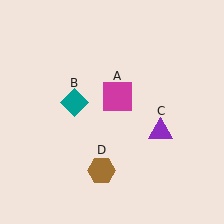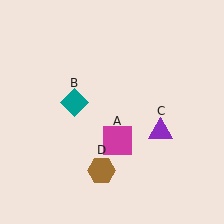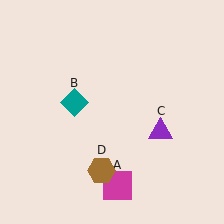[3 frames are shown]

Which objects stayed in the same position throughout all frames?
Teal diamond (object B) and purple triangle (object C) and brown hexagon (object D) remained stationary.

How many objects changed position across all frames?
1 object changed position: magenta square (object A).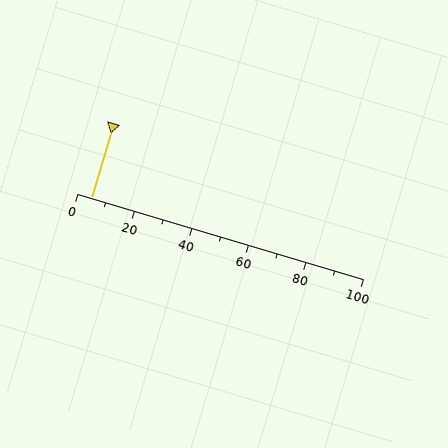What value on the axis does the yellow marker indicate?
The marker indicates approximately 5.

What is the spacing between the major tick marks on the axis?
The major ticks are spaced 20 apart.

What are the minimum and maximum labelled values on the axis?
The axis runs from 0 to 100.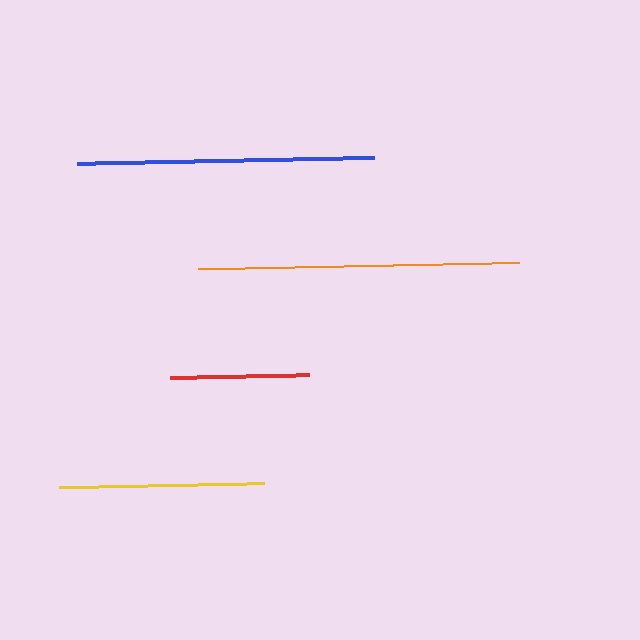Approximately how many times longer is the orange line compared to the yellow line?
The orange line is approximately 1.6 times the length of the yellow line.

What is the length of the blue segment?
The blue segment is approximately 296 pixels long.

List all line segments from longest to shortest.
From longest to shortest: orange, blue, yellow, red.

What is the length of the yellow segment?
The yellow segment is approximately 205 pixels long.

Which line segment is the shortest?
The red line is the shortest at approximately 138 pixels.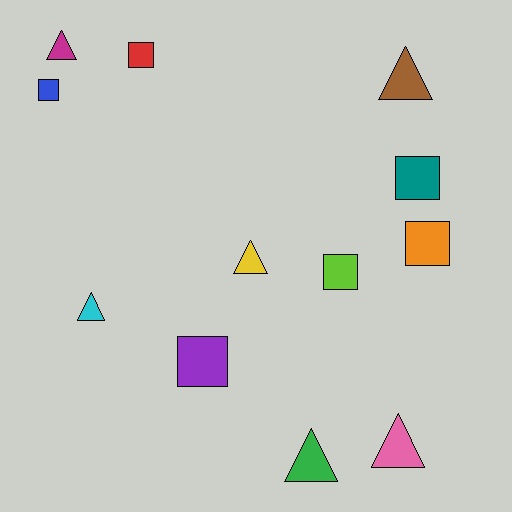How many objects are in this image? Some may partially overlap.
There are 12 objects.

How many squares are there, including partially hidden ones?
There are 6 squares.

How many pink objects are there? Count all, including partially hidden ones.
There is 1 pink object.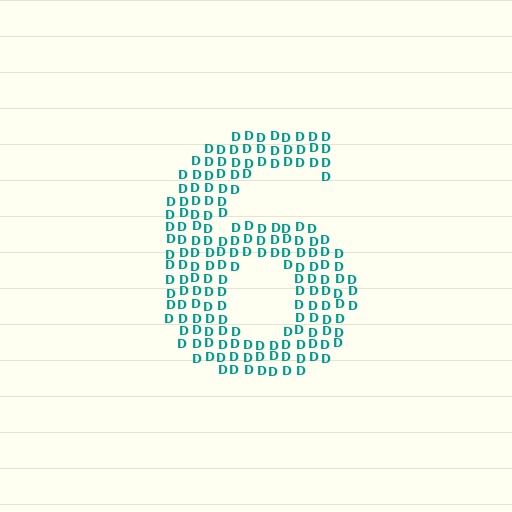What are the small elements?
The small elements are letter D's.